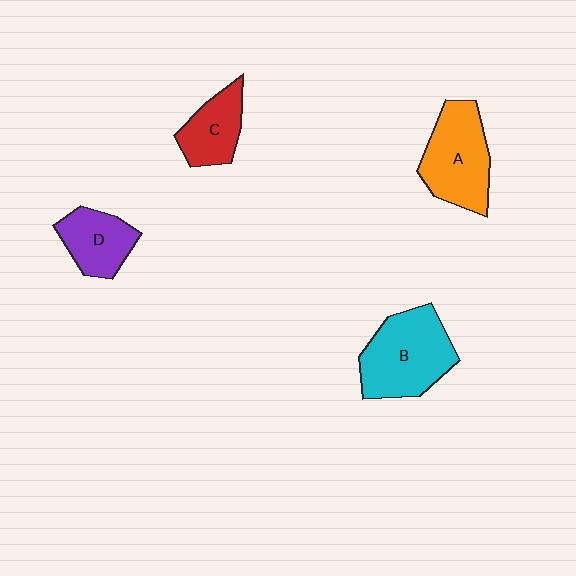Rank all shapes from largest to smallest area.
From largest to smallest: B (cyan), A (orange), D (purple), C (red).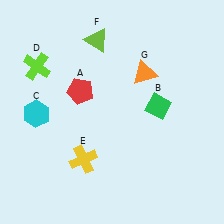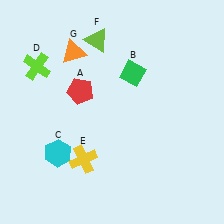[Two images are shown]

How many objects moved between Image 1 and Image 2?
3 objects moved between the two images.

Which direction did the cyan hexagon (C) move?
The cyan hexagon (C) moved down.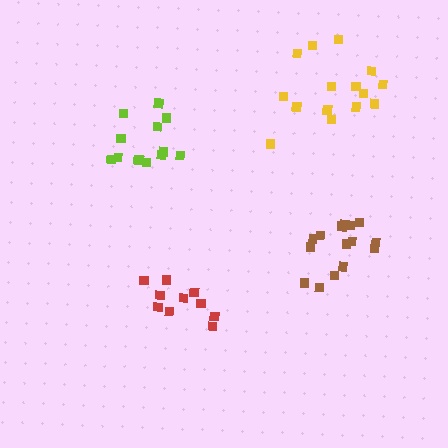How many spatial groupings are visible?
There are 4 spatial groupings.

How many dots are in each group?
Group 1: 13 dots, Group 2: 10 dots, Group 3: 15 dots, Group 4: 15 dots (53 total).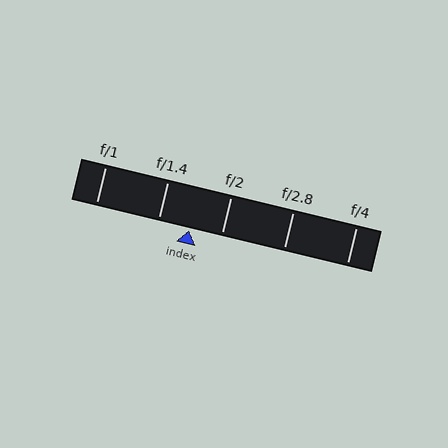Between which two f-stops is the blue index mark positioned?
The index mark is between f/1.4 and f/2.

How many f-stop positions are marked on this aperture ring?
There are 5 f-stop positions marked.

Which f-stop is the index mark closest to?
The index mark is closest to f/1.4.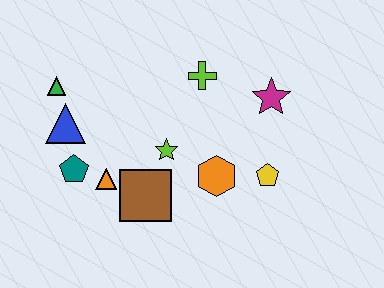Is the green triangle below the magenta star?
No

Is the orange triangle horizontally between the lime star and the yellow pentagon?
No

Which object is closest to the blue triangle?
The green triangle is closest to the blue triangle.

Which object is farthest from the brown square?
The magenta star is farthest from the brown square.